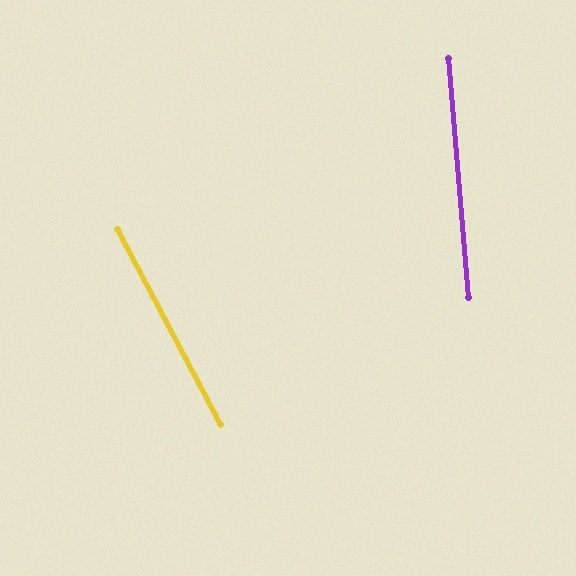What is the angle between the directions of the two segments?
Approximately 23 degrees.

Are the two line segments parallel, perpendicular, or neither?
Neither parallel nor perpendicular — they differ by about 23°.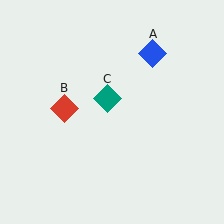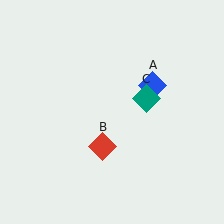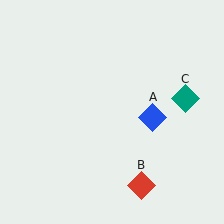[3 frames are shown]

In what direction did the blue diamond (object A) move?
The blue diamond (object A) moved down.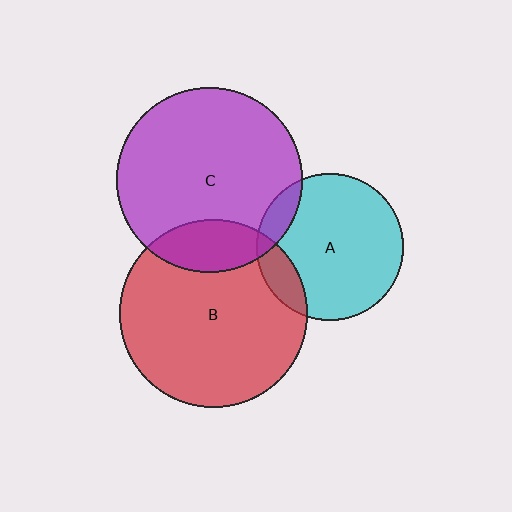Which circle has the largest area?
Circle B (red).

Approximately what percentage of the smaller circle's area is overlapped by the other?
Approximately 15%.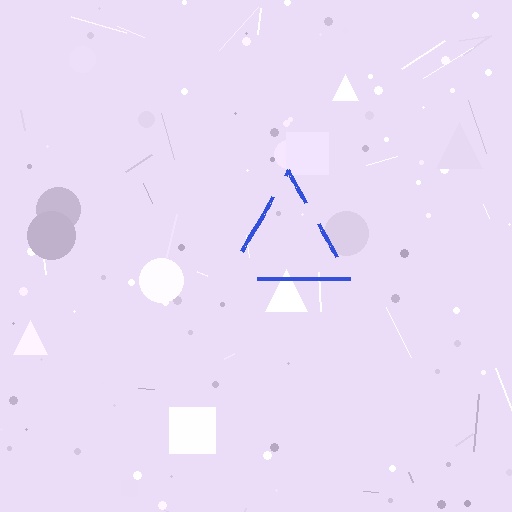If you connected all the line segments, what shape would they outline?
They would outline a triangle.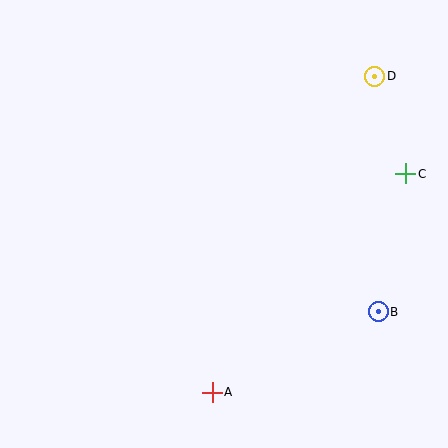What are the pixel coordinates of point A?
Point A is at (212, 392).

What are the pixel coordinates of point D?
Point D is at (375, 76).